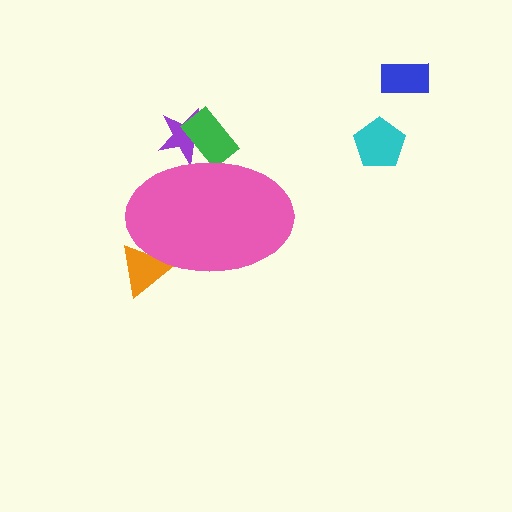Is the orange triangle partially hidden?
Yes, the orange triangle is partially hidden behind the pink ellipse.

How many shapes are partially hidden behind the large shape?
3 shapes are partially hidden.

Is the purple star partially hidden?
Yes, the purple star is partially hidden behind the pink ellipse.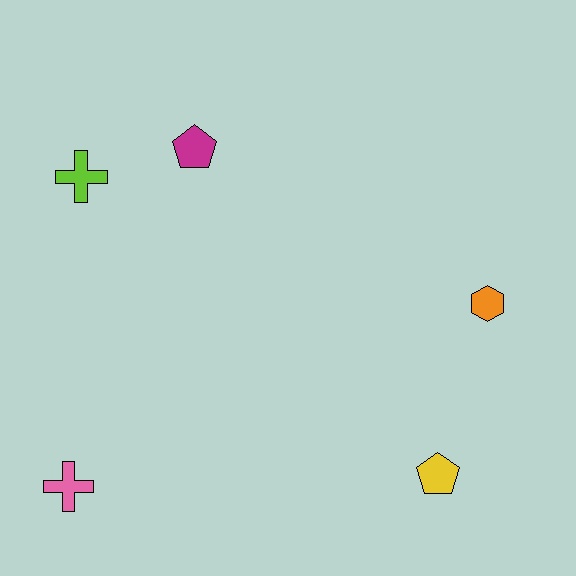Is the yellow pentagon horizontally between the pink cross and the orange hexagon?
Yes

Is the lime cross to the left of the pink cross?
No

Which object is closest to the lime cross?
The magenta pentagon is closest to the lime cross.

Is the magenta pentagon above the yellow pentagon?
Yes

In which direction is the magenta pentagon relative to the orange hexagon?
The magenta pentagon is to the left of the orange hexagon.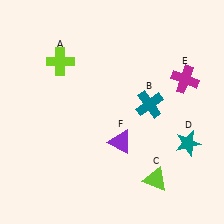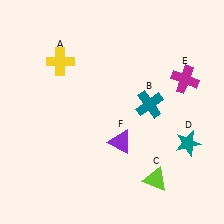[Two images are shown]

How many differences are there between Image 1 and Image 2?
There is 1 difference between the two images.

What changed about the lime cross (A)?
In Image 1, A is lime. In Image 2, it changed to yellow.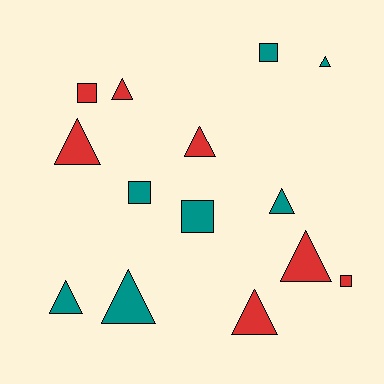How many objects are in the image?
There are 14 objects.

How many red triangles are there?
There are 5 red triangles.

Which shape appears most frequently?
Triangle, with 9 objects.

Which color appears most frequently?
Teal, with 7 objects.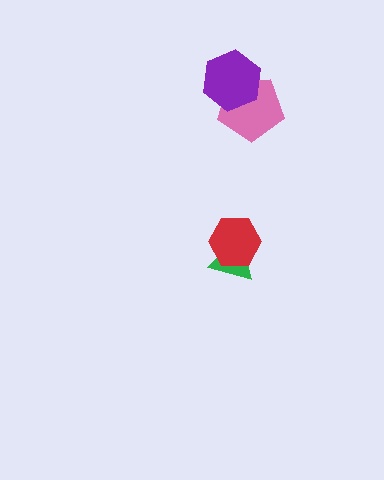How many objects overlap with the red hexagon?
1 object overlaps with the red hexagon.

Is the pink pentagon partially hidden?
Yes, it is partially covered by another shape.